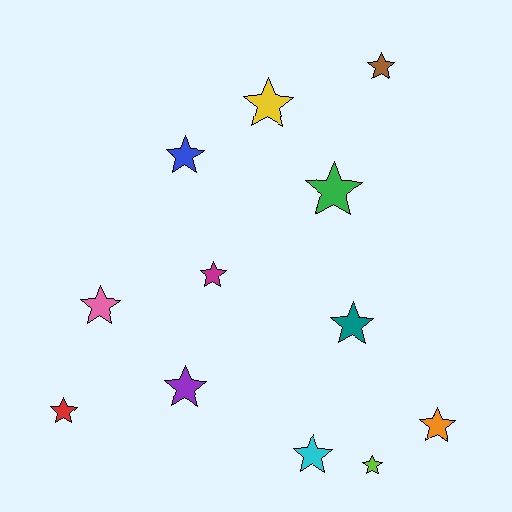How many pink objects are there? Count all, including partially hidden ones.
There is 1 pink object.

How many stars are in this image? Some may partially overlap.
There are 12 stars.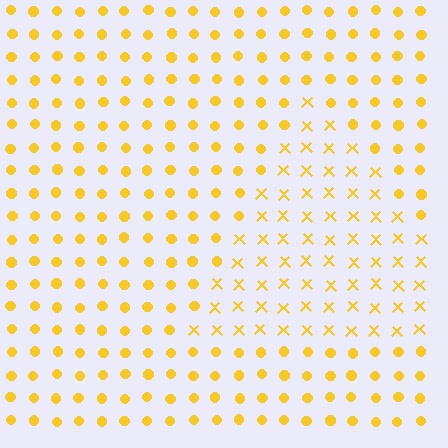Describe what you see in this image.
The image is filled with small yellow elements arranged in a uniform grid. A triangle-shaped region contains X marks, while the surrounding area contains circles. The boundary is defined purely by the change in element shape.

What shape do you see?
I see a triangle.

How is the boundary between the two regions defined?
The boundary is defined by a change in element shape: X marks inside vs. circles outside. All elements share the same color and spacing.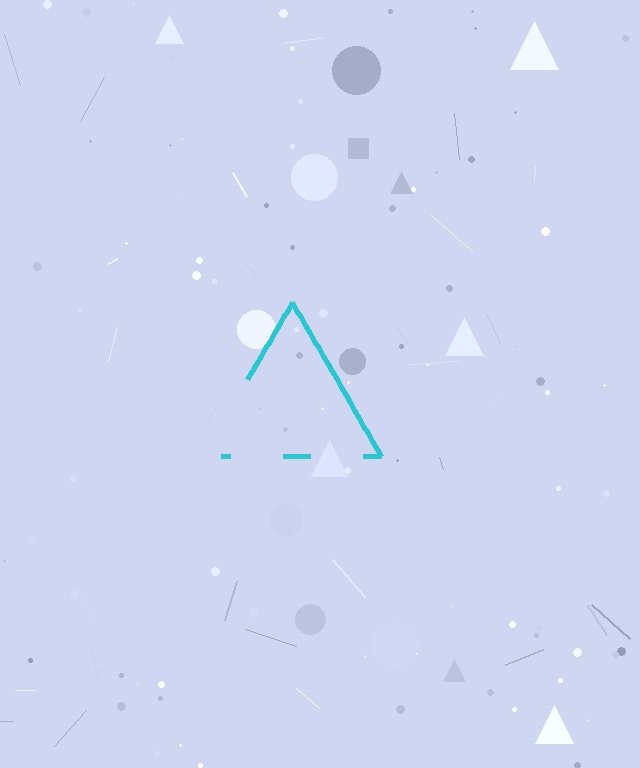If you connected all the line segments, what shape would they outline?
They would outline a triangle.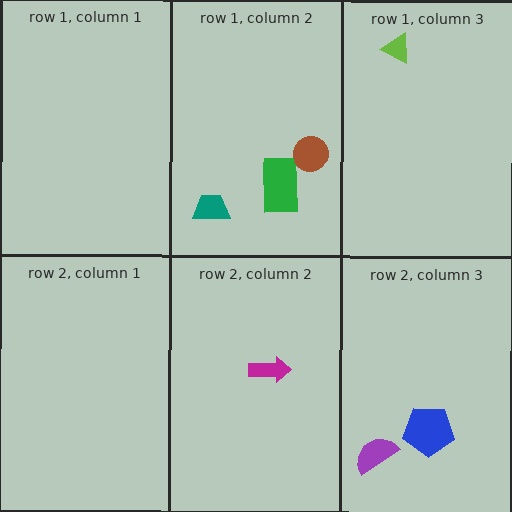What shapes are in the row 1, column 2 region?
The green rectangle, the teal trapezoid, the brown circle.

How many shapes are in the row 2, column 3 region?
2.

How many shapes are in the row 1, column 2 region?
3.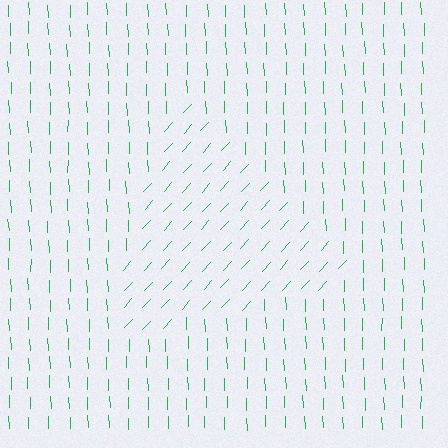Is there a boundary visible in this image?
Yes, there is a texture boundary formed by a change in line orientation.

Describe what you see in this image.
The image is filled with small green line segments. A triangle region in the image has lines oriented differently from the surrounding lines, creating a visible texture boundary.